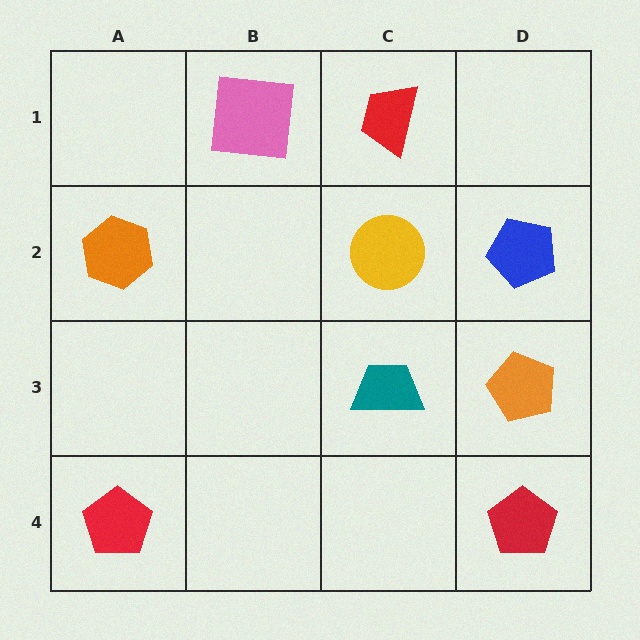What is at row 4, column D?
A red pentagon.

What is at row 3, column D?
An orange pentagon.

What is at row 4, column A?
A red pentagon.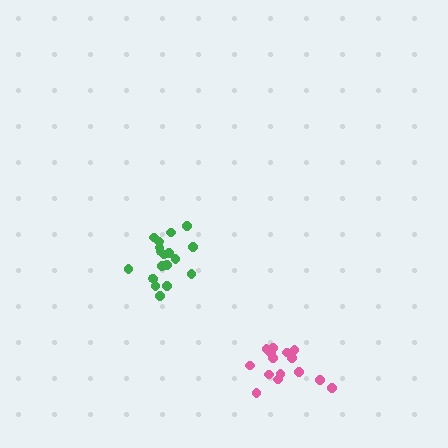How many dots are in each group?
Group 1: 19 dots, Group 2: 15 dots (34 total).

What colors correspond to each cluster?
The clusters are colored: green, pink.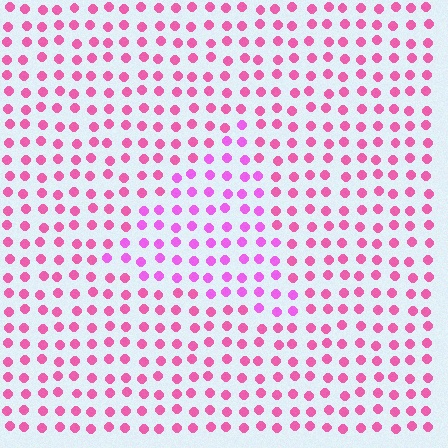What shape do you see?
I see a triangle.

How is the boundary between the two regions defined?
The boundary is defined purely by a slight shift in hue (about 27 degrees). Spacing, size, and orientation are identical on both sides.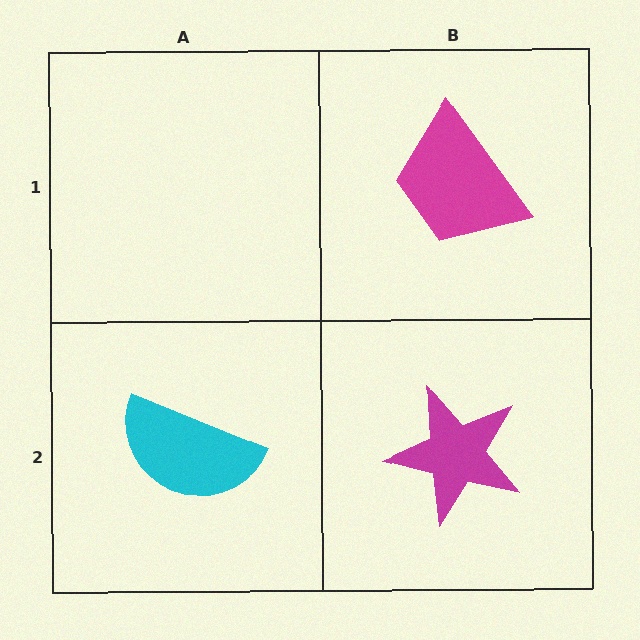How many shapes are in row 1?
1 shape.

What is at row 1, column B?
A magenta trapezoid.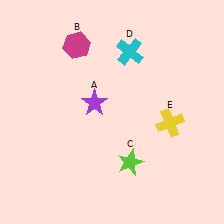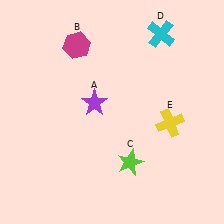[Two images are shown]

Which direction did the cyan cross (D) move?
The cyan cross (D) moved right.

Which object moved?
The cyan cross (D) moved right.